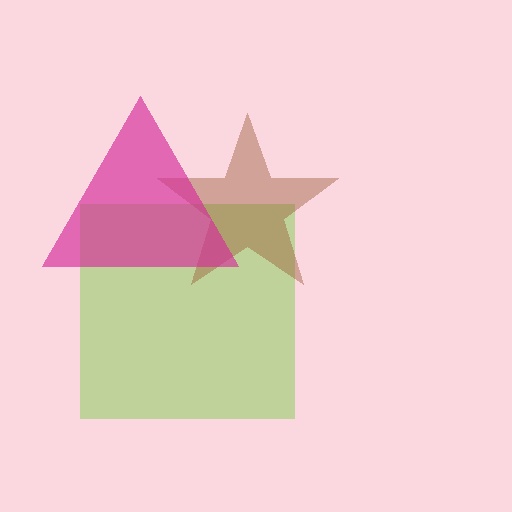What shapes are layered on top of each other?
The layered shapes are: a lime square, a brown star, a magenta triangle.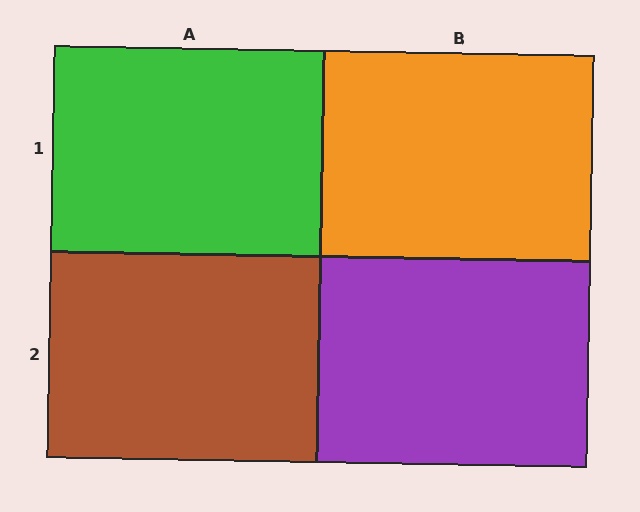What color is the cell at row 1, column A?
Green.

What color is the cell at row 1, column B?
Orange.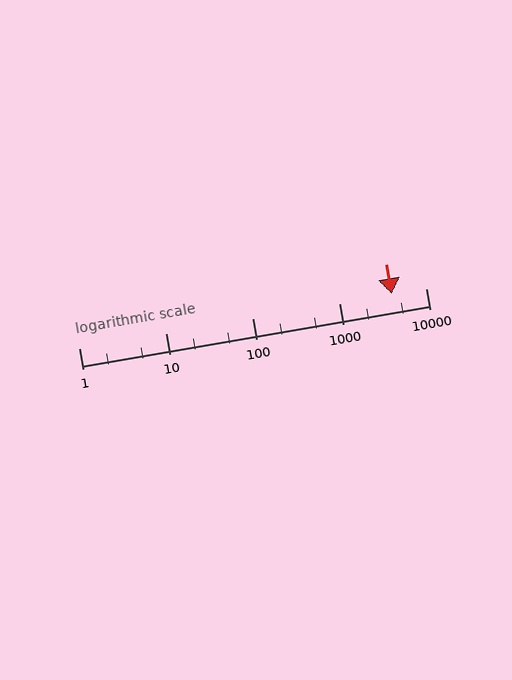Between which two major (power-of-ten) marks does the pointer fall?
The pointer is between 1000 and 10000.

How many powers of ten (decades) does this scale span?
The scale spans 4 decades, from 1 to 10000.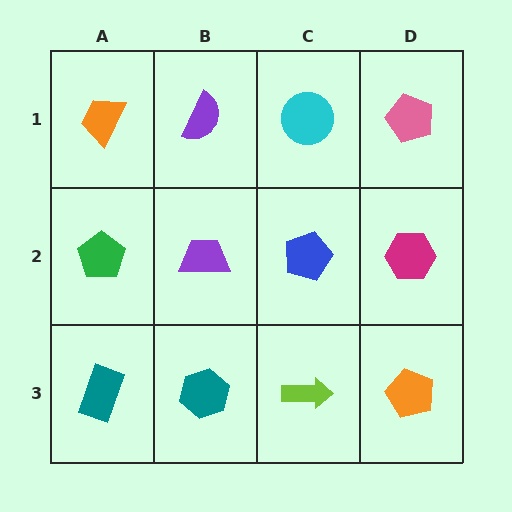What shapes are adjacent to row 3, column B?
A purple trapezoid (row 2, column B), a teal rectangle (row 3, column A), a lime arrow (row 3, column C).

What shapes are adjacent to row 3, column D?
A magenta hexagon (row 2, column D), a lime arrow (row 3, column C).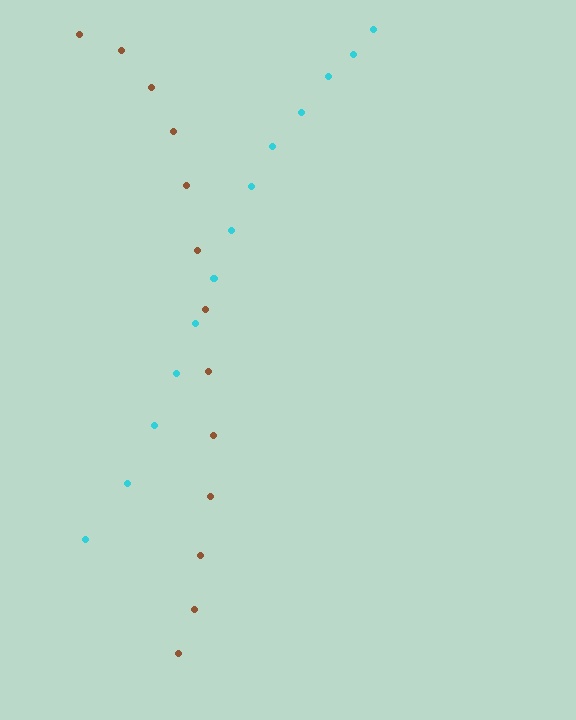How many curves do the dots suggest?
There are 2 distinct paths.